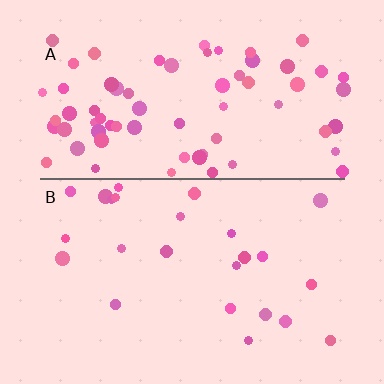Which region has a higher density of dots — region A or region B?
A (the top).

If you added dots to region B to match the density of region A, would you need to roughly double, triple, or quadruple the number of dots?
Approximately triple.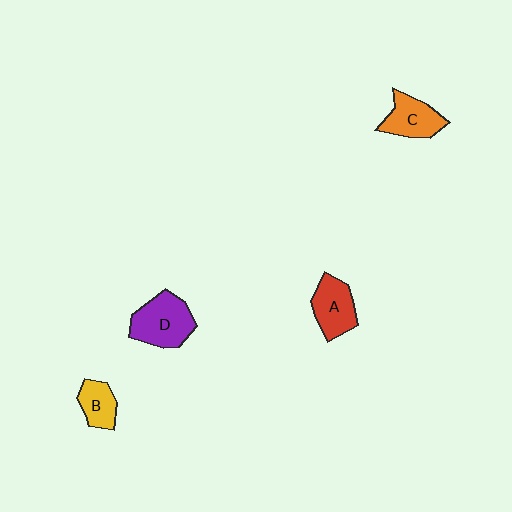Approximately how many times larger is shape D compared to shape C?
Approximately 1.3 times.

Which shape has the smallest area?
Shape B (yellow).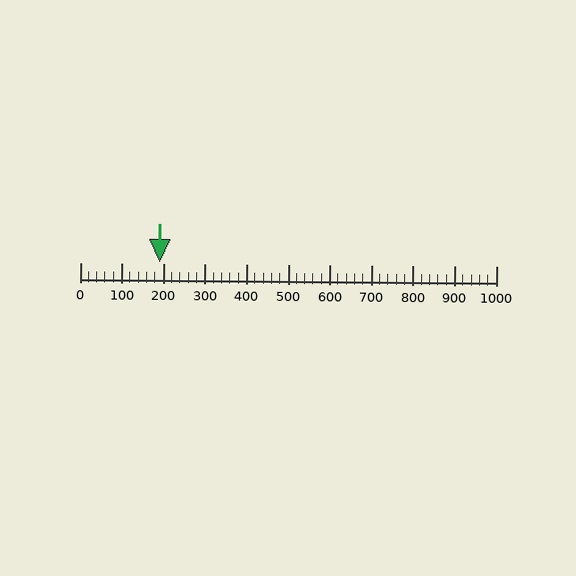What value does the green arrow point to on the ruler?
The green arrow points to approximately 190.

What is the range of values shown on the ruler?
The ruler shows values from 0 to 1000.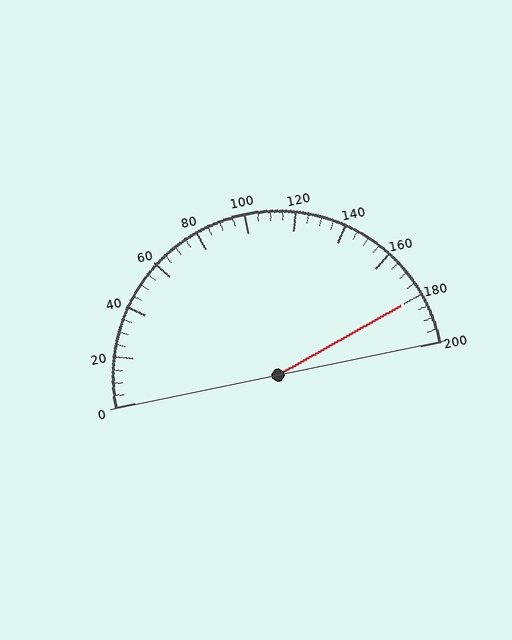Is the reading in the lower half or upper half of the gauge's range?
The reading is in the upper half of the range (0 to 200).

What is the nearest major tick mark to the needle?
The nearest major tick mark is 180.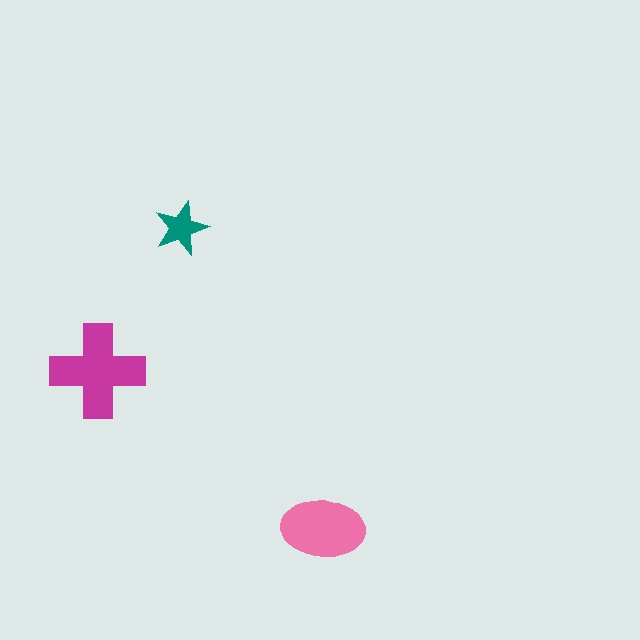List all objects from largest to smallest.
The magenta cross, the pink ellipse, the teal star.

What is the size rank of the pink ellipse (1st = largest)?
2nd.